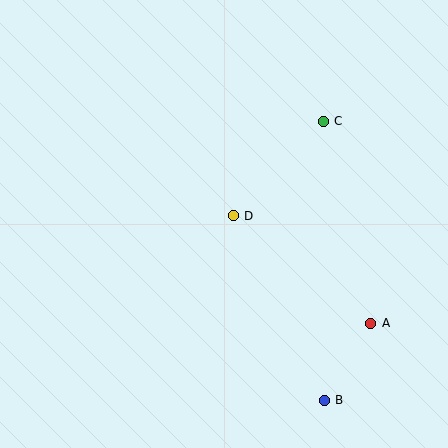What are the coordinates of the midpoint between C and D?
The midpoint between C and D is at (278, 169).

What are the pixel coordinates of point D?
Point D is at (233, 216).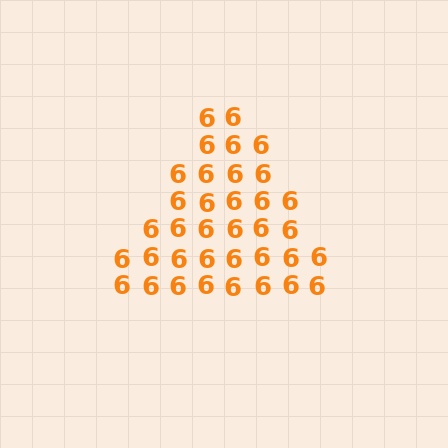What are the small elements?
The small elements are digit 6's.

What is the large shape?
The large shape is a triangle.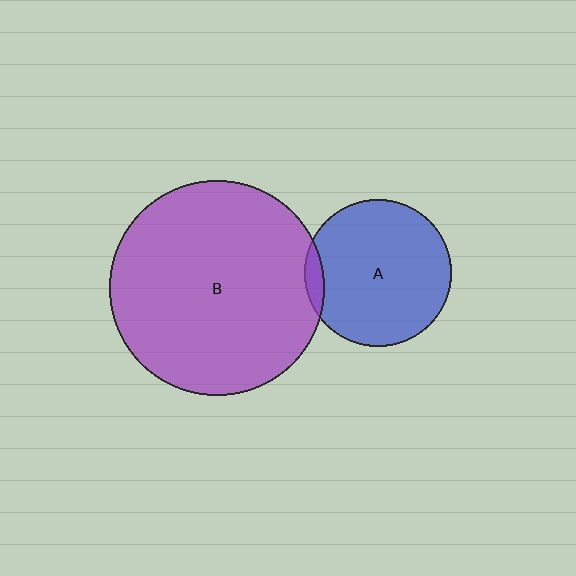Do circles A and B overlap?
Yes.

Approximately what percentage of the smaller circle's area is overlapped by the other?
Approximately 5%.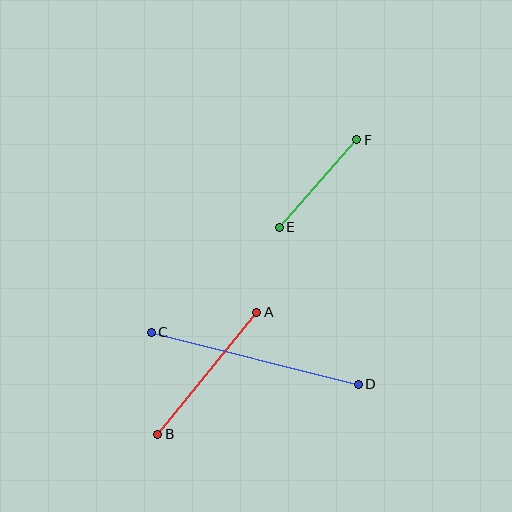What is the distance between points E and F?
The distance is approximately 117 pixels.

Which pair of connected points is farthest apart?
Points C and D are farthest apart.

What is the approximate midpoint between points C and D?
The midpoint is at approximately (255, 358) pixels.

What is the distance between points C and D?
The distance is approximately 213 pixels.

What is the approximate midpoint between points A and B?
The midpoint is at approximately (207, 373) pixels.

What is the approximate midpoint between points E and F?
The midpoint is at approximately (318, 183) pixels.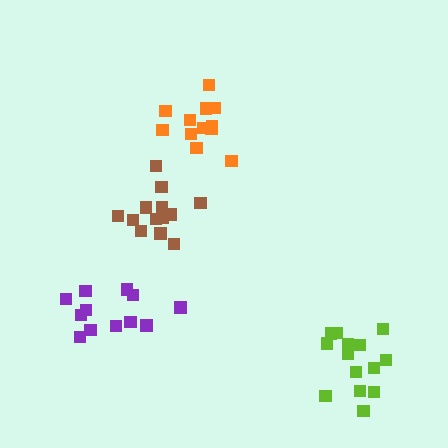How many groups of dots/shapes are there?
There are 4 groups.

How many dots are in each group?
Group 1: 12 dots, Group 2: 12 dots, Group 3: 14 dots, Group 4: 13 dots (51 total).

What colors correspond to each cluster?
The clusters are colored: orange, purple, lime, brown.